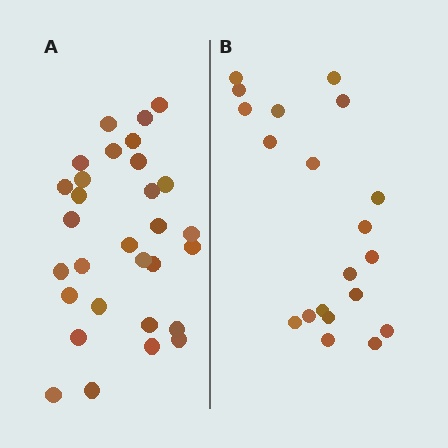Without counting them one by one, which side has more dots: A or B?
Region A (the left region) has more dots.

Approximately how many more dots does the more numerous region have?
Region A has roughly 10 or so more dots than region B.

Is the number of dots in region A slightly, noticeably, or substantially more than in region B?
Region A has substantially more. The ratio is roughly 1.5 to 1.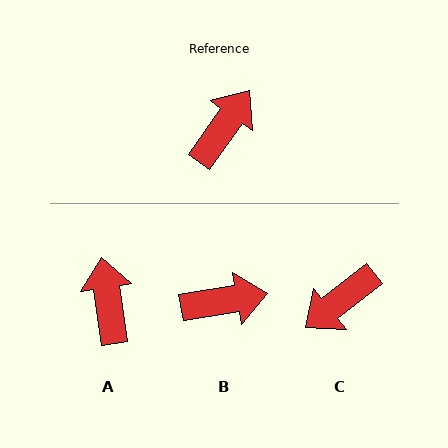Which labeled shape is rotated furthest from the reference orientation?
C, about 164 degrees away.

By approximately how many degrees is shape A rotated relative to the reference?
Approximately 44 degrees counter-clockwise.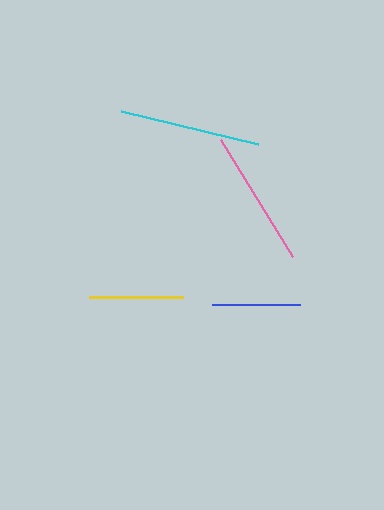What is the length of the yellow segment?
The yellow segment is approximately 94 pixels long.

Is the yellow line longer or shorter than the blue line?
The yellow line is longer than the blue line.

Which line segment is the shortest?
The blue line is the shortest at approximately 88 pixels.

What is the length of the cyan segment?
The cyan segment is approximately 141 pixels long.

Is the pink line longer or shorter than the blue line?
The pink line is longer than the blue line.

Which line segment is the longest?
The cyan line is the longest at approximately 141 pixels.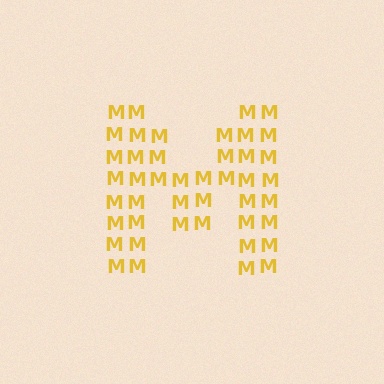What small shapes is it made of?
It is made of small letter M's.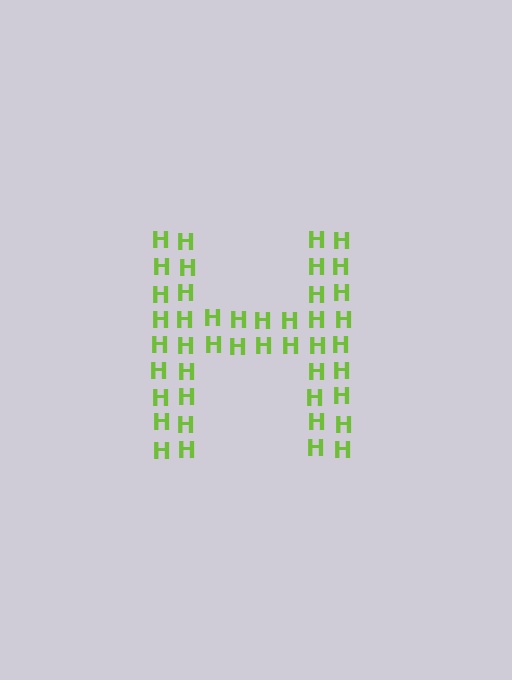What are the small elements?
The small elements are letter H's.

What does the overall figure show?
The overall figure shows the letter H.